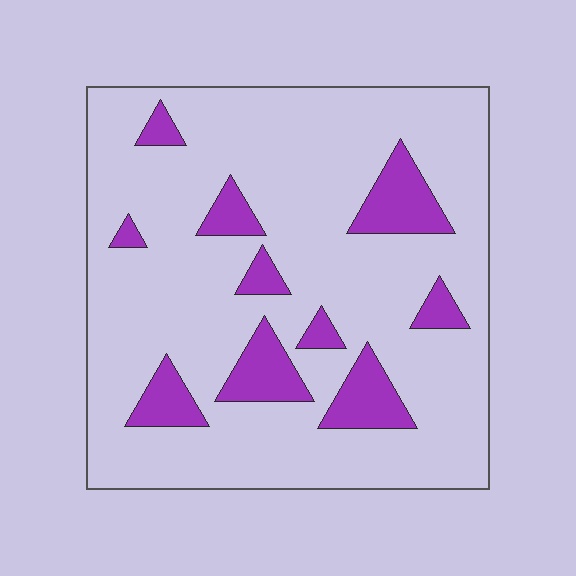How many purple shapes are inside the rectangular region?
10.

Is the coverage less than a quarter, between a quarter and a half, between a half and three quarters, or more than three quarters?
Less than a quarter.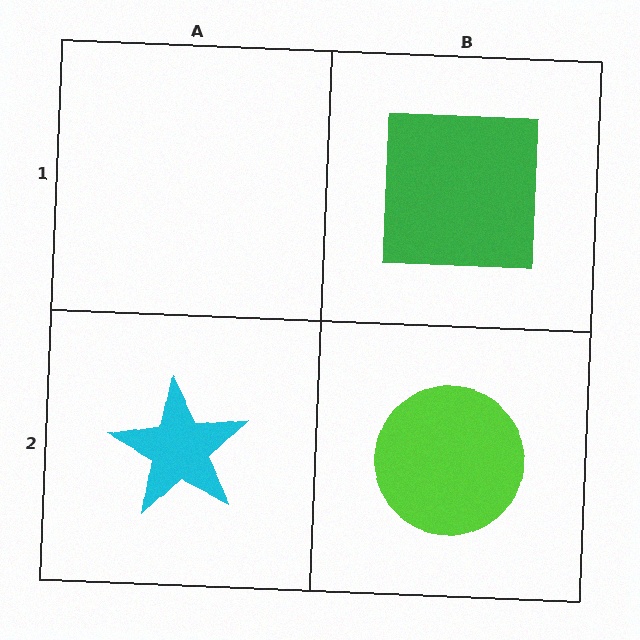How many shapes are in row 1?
1 shape.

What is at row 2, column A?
A cyan star.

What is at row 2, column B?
A lime circle.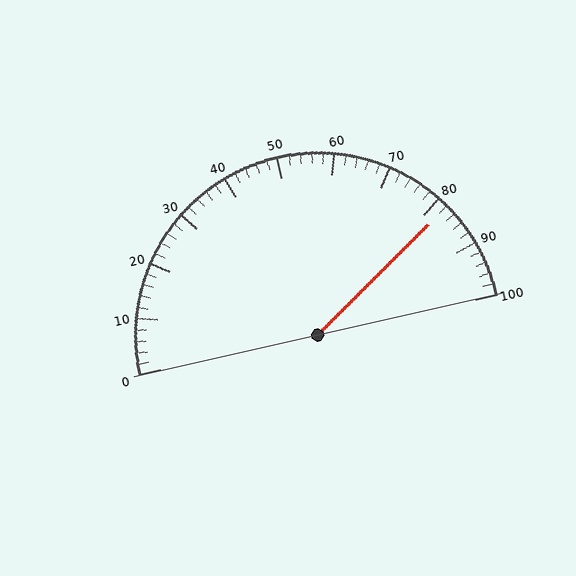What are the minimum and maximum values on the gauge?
The gauge ranges from 0 to 100.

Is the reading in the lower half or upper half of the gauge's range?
The reading is in the upper half of the range (0 to 100).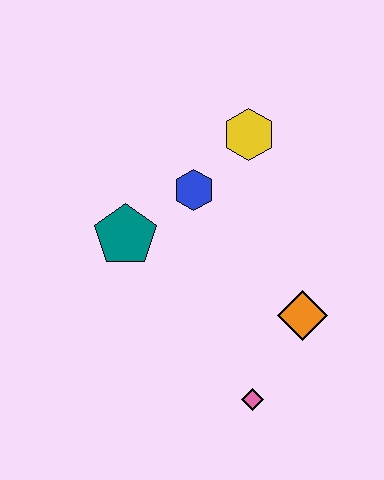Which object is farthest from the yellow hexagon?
The pink diamond is farthest from the yellow hexagon.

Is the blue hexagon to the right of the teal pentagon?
Yes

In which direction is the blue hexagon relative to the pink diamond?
The blue hexagon is above the pink diamond.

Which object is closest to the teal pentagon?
The blue hexagon is closest to the teal pentagon.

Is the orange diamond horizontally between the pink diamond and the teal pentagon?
No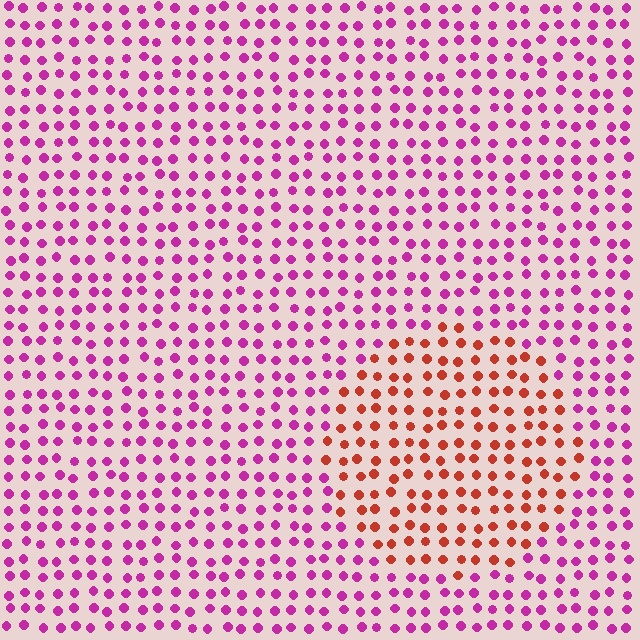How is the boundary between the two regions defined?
The boundary is defined purely by a slight shift in hue (about 54 degrees). Spacing, size, and orientation are identical on both sides.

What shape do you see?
I see a circle.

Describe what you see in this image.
The image is filled with small magenta elements in a uniform arrangement. A circle-shaped region is visible where the elements are tinted to a slightly different hue, forming a subtle color boundary.